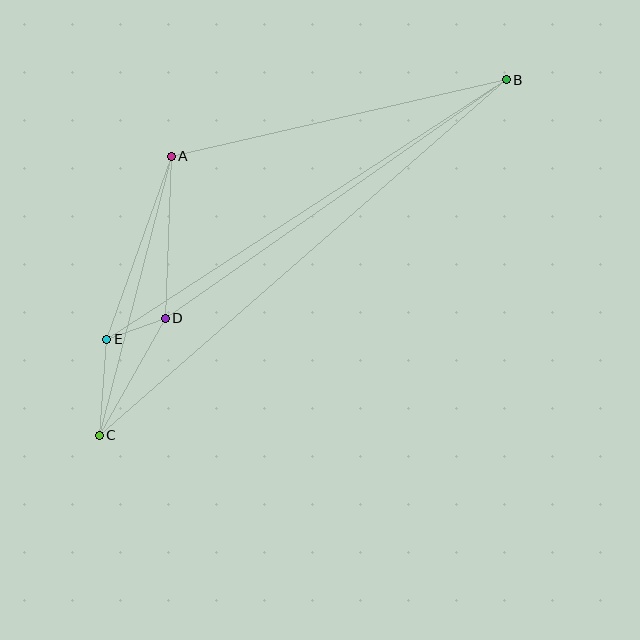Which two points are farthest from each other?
Points B and C are farthest from each other.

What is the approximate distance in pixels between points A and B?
The distance between A and B is approximately 344 pixels.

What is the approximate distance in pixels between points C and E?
The distance between C and E is approximately 96 pixels.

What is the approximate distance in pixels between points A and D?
The distance between A and D is approximately 162 pixels.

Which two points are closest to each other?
Points D and E are closest to each other.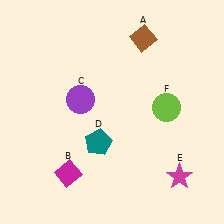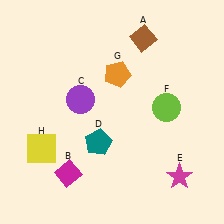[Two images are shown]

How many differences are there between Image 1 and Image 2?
There are 2 differences between the two images.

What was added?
An orange pentagon (G), a yellow square (H) were added in Image 2.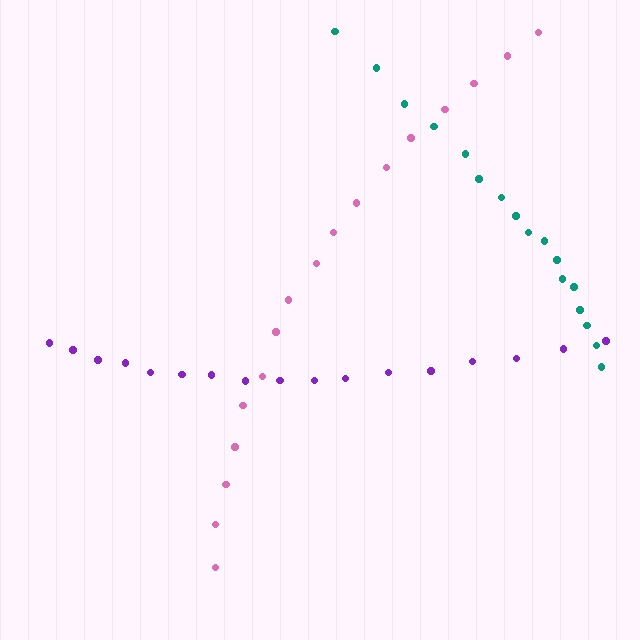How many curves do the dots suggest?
There are 3 distinct paths.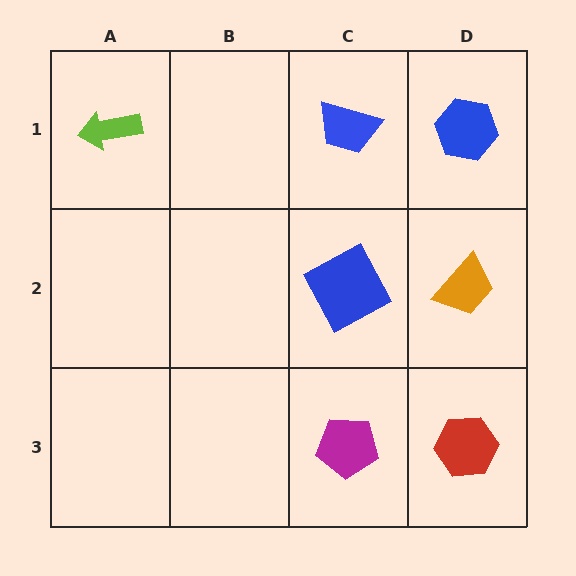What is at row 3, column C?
A magenta pentagon.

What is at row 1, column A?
A lime arrow.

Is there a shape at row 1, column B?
No, that cell is empty.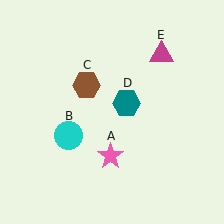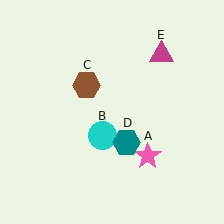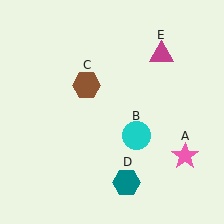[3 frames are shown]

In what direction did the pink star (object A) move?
The pink star (object A) moved right.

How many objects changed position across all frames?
3 objects changed position: pink star (object A), cyan circle (object B), teal hexagon (object D).